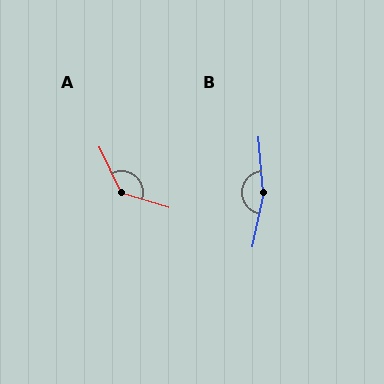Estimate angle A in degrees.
Approximately 132 degrees.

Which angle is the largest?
B, at approximately 164 degrees.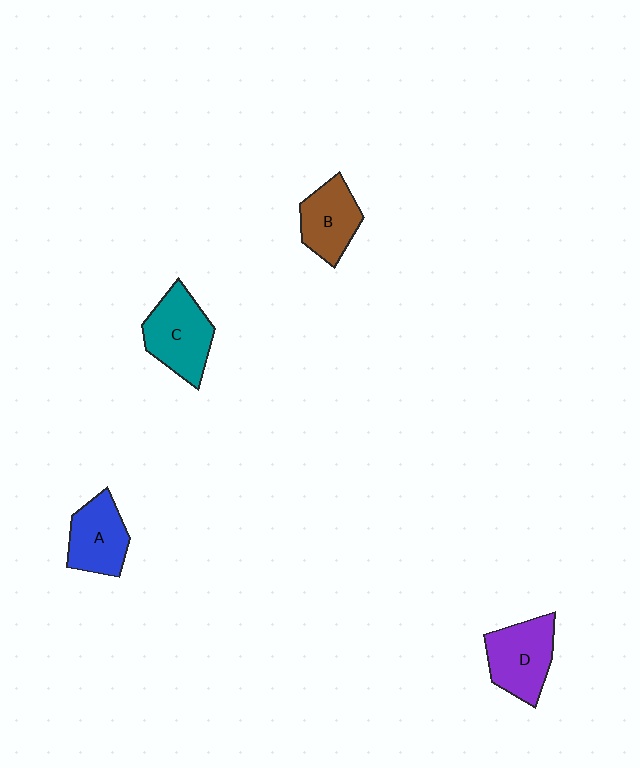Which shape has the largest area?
Shape C (teal).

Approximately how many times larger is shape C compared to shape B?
Approximately 1.3 times.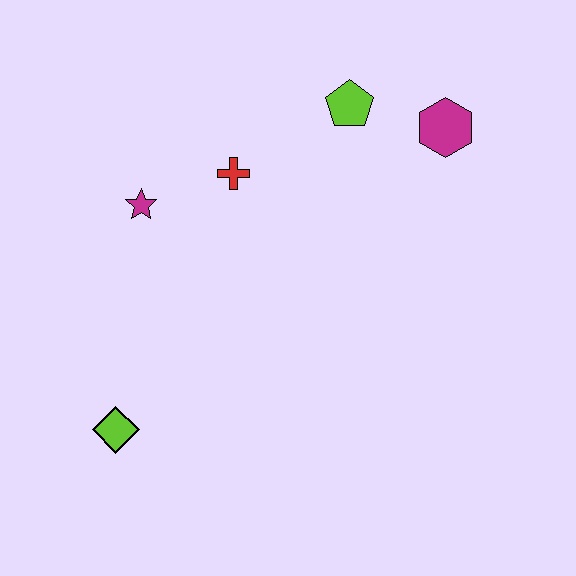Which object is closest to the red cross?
The magenta star is closest to the red cross.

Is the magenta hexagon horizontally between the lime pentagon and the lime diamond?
No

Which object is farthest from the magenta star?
The magenta hexagon is farthest from the magenta star.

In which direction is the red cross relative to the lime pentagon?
The red cross is to the left of the lime pentagon.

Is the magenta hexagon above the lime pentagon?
No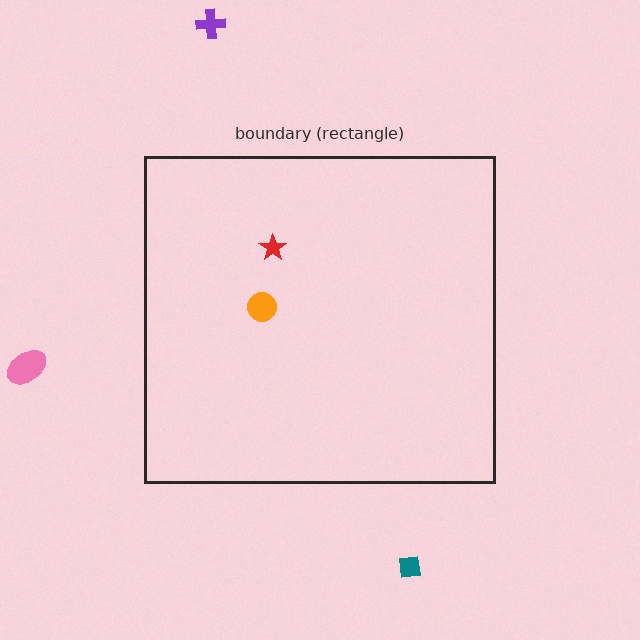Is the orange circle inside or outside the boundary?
Inside.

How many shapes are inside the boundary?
2 inside, 3 outside.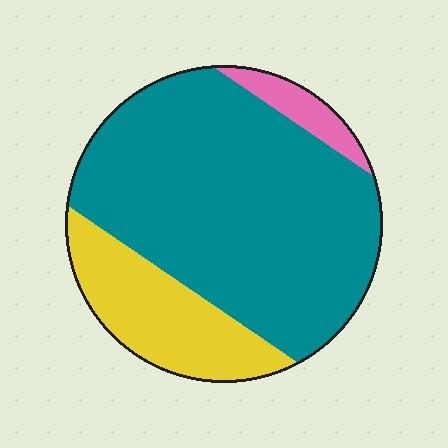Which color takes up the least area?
Pink, at roughly 5%.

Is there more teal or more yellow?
Teal.